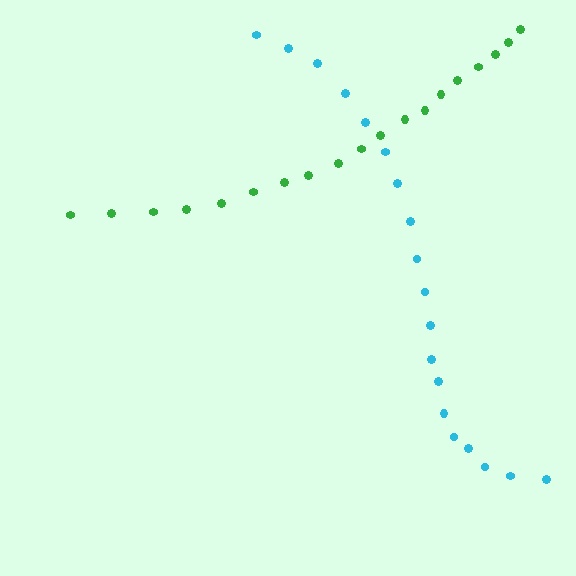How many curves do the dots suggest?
There are 2 distinct paths.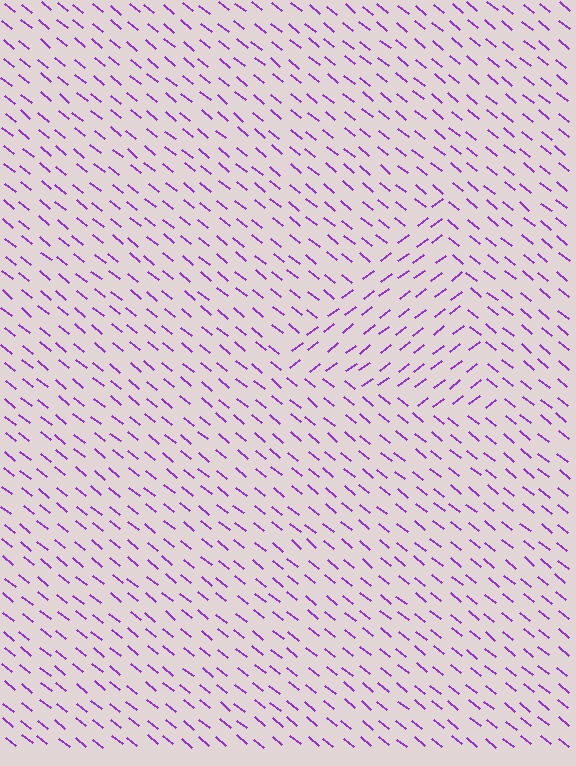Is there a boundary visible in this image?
Yes, there is a texture boundary formed by a change in line orientation.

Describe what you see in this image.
The image is filled with small purple line segments. A triangle region in the image has lines oriented differently from the surrounding lines, creating a visible texture boundary.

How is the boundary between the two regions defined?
The boundary is defined purely by a change in line orientation (approximately 76 degrees difference). All lines are the same color and thickness.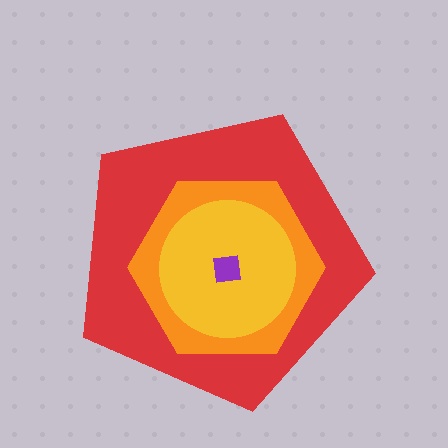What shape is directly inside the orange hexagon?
The yellow circle.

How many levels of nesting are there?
4.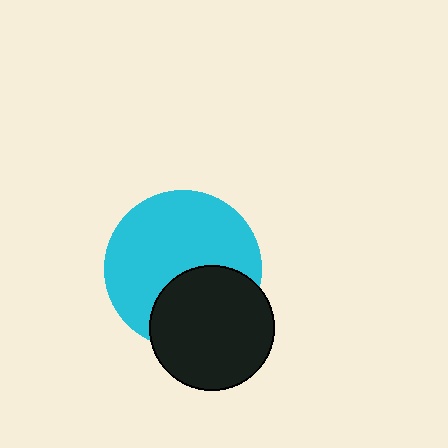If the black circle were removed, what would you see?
You would see the complete cyan circle.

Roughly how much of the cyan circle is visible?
Most of it is visible (roughly 66%).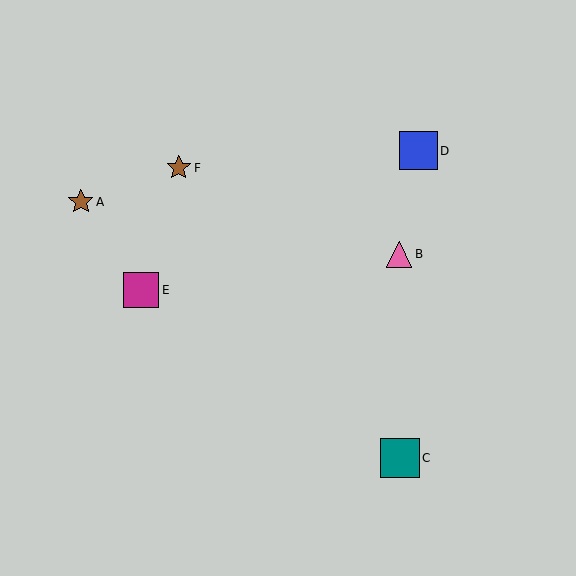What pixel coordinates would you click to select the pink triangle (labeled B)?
Click at (399, 254) to select the pink triangle B.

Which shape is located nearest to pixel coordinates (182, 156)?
The brown star (labeled F) at (179, 168) is nearest to that location.